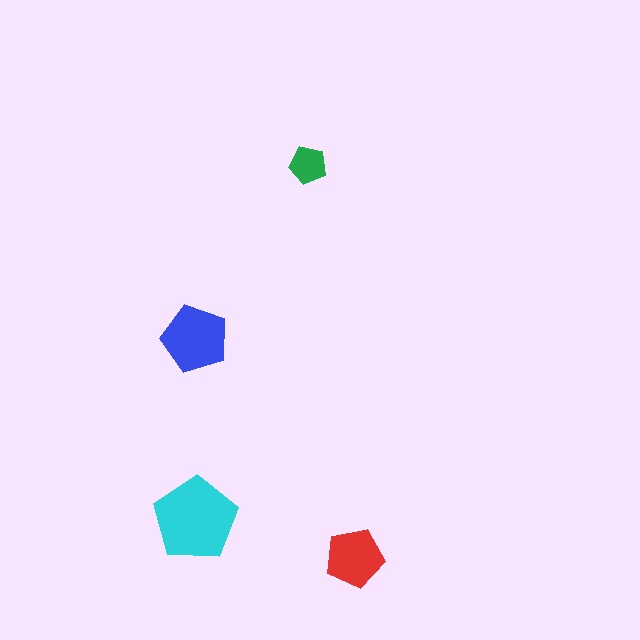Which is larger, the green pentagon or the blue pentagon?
The blue one.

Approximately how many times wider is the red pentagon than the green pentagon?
About 1.5 times wider.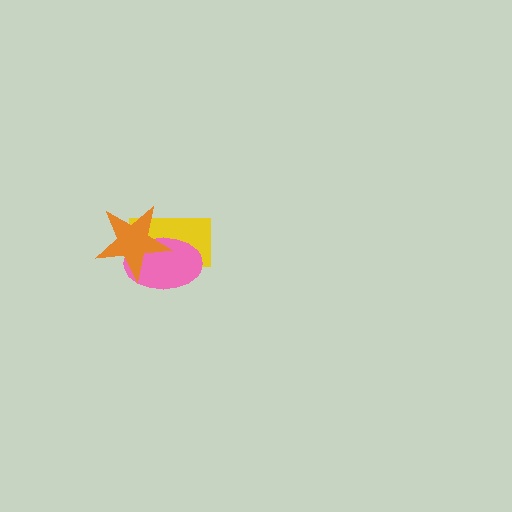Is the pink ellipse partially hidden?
Yes, it is partially covered by another shape.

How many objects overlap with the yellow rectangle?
2 objects overlap with the yellow rectangle.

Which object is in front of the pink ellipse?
The orange star is in front of the pink ellipse.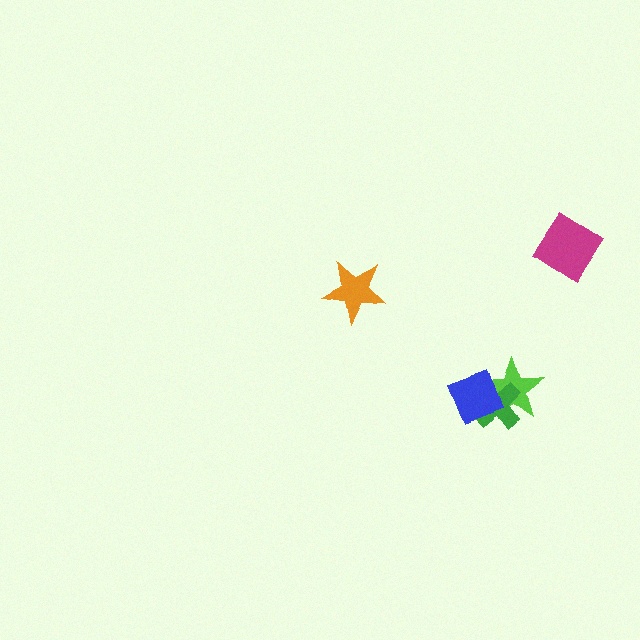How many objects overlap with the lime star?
2 objects overlap with the lime star.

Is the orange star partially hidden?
No, no other shape covers it.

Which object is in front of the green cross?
The blue diamond is in front of the green cross.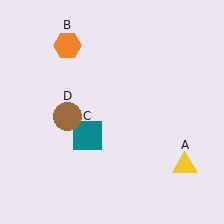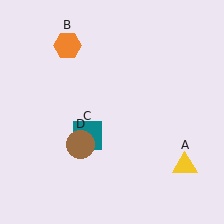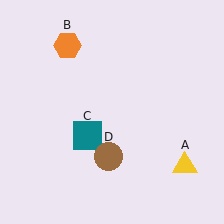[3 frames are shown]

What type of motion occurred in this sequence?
The brown circle (object D) rotated counterclockwise around the center of the scene.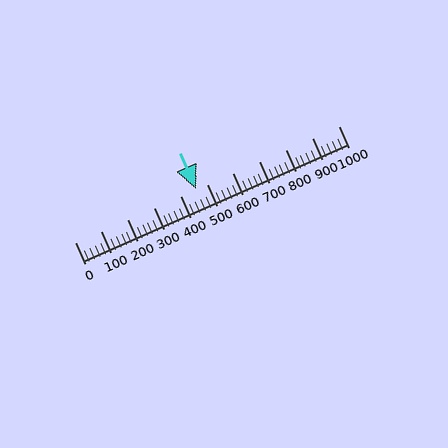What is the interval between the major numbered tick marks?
The major tick marks are spaced 100 units apart.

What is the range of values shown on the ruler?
The ruler shows values from 0 to 1000.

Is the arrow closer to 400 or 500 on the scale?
The arrow is closer to 500.